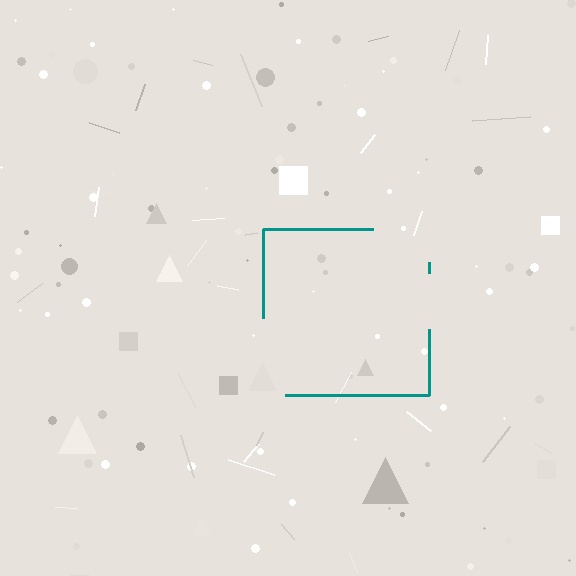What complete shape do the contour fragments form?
The contour fragments form a square.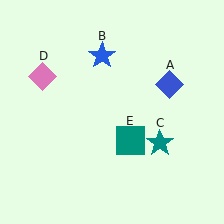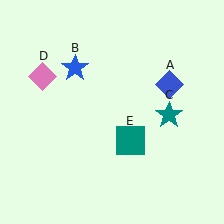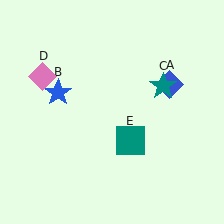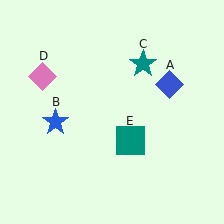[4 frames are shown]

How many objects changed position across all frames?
2 objects changed position: blue star (object B), teal star (object C).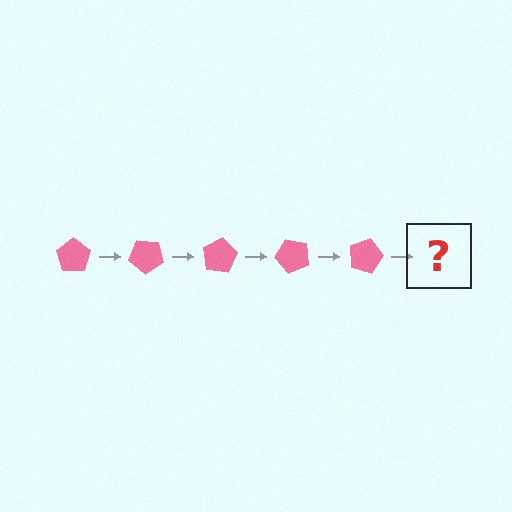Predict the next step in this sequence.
The next step is a pink pentagon rotated 200 degrees.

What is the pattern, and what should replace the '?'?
The pattern is that the pentagon rotates 40 degrees each step. The '?' should be a pink pentagon rotated 200 degrees.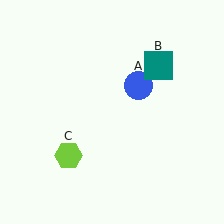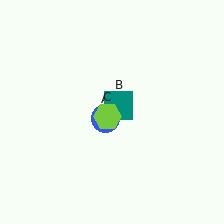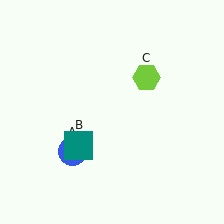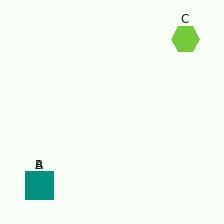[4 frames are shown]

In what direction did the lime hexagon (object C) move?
The lime hexagon (object C) moved up and to the right.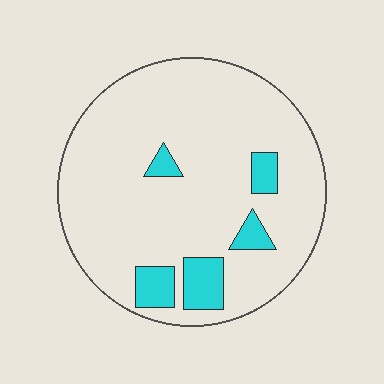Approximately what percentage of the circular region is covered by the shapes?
Approximately 10%.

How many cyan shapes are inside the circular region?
5.